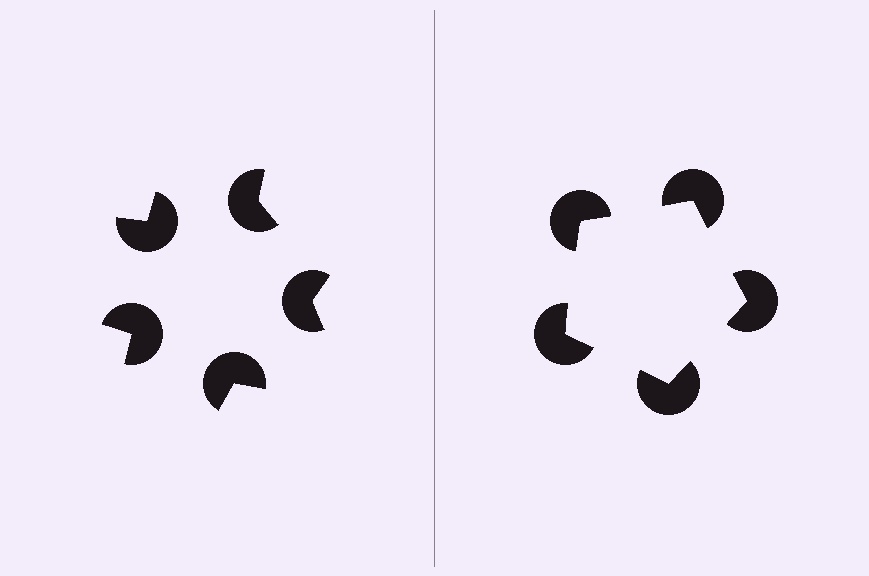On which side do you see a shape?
An illusory pentagon appears on the right side. On the left side the wedge cuts are rotated, so no coherent shape forms.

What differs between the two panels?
The pac-man discs are positioned identically on both sides; only the wedge orientations differ. On the right they align to a pentagon; on the left they are misaligned.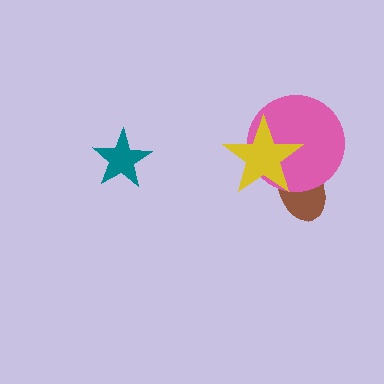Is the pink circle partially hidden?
Yes, it is partially covered by another shape.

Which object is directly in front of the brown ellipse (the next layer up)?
The pink circle is directly in front of the brown ellipse.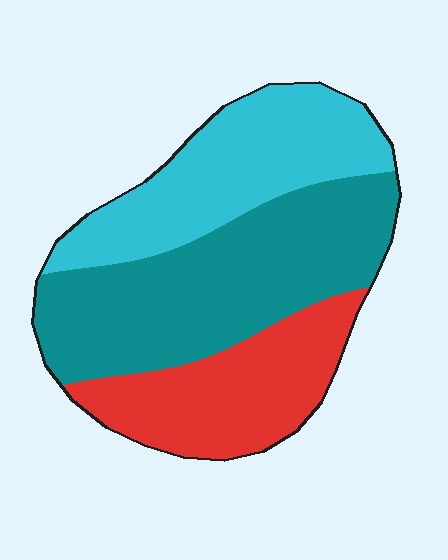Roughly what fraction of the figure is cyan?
Cyan covers around 30% of the figure.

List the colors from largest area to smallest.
From largest to smallest: teal, cyan, red.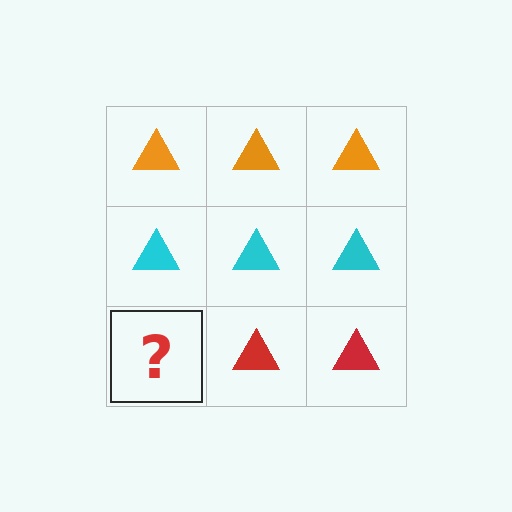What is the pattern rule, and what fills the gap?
The rule is that each row has a consistent color. The gap should be filled with a red triangle.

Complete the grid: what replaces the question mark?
The question mark should be replaced with a red triangle.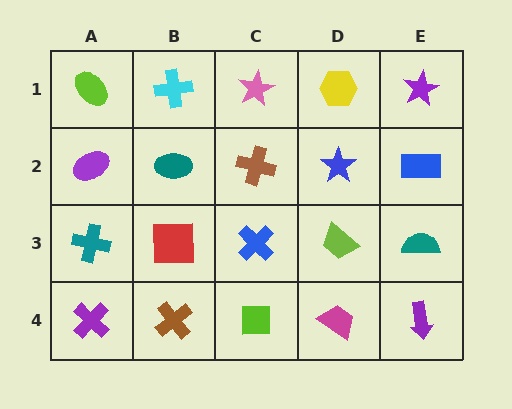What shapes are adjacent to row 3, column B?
A teal ellipse (row 2, column B), a brown cross (row 4, column B), a teal cross (row 3, column A), a blue cross (row 3, column C).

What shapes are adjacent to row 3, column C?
A brown cross (row 2, column C), a lime square (row 4, column C), a red square (row 3, column B), a lime trapezoid (row 3, column D).